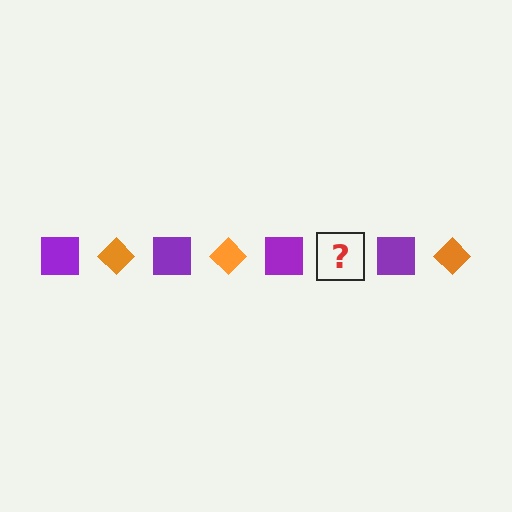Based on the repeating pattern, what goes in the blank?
The blank should be an orange diamond.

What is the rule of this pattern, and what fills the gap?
The rule is that the pattern alternates between purple square and orange diamond. The gap should be filled with an orange diamond.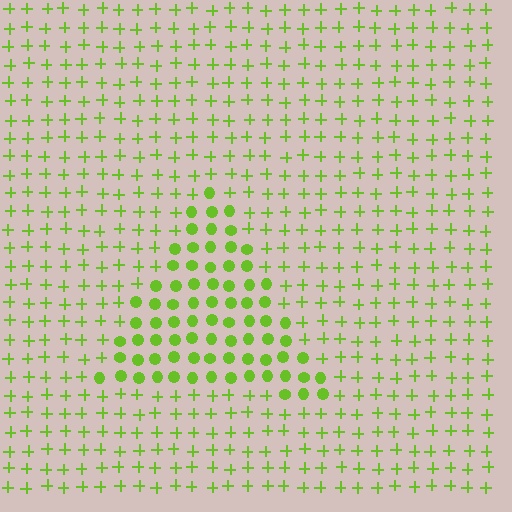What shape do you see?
I see a triangle.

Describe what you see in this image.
The image is filled with small lime elements arranged in a uniform grid. A triangle-shaped region contains circles, while the surrounding area contains plus signs. The boundary is defined purely by the change in element shape.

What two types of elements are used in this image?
The image uses circles inside the triangle region and plus signs outside it.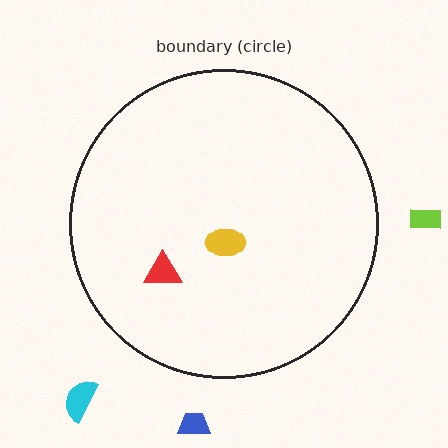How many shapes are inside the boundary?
2 inside, 3 outside.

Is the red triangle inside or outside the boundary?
Inside.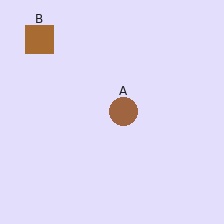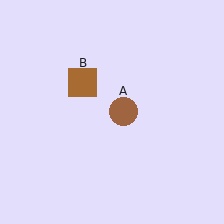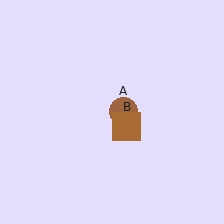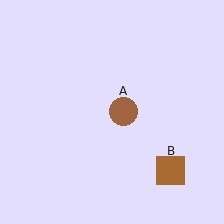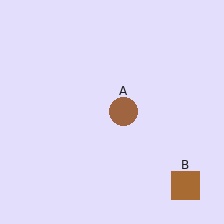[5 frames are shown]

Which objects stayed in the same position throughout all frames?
Brown circle (object A) remained stationary.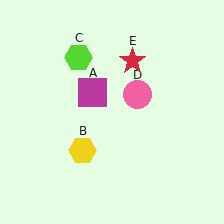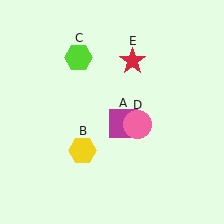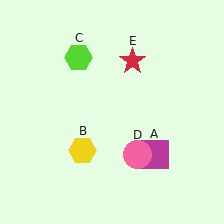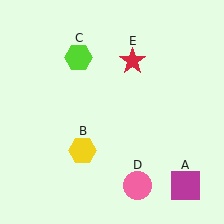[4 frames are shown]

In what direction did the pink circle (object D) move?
The pink circle (object D) moved down.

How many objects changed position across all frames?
2 objects changed position: magenta square (object A), pink circle (object D).